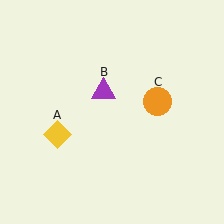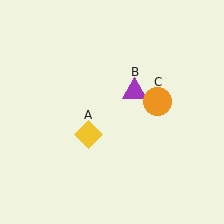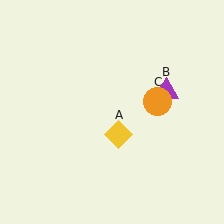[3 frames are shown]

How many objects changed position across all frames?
2 objects changed position: yellow diamond (object A), purple triangle (object B).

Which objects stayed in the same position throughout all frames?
Orange circle (object C) remained stationary.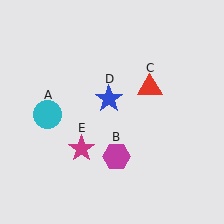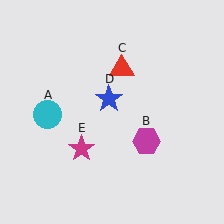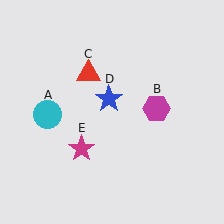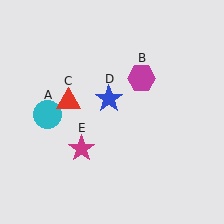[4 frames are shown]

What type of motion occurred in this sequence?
The magenta hexagon (object B), red triangle (object C) rotated counterclockwise around the center of the scene.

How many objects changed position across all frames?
2 objects changed position: magenta hexagon (object B), red triangle (object C).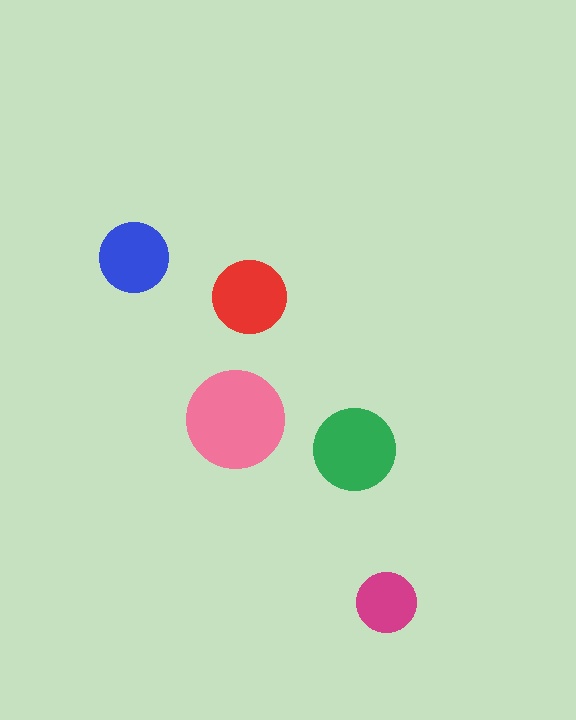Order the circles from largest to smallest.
the pink one, the green one, the red one, the blue one, the magenta one.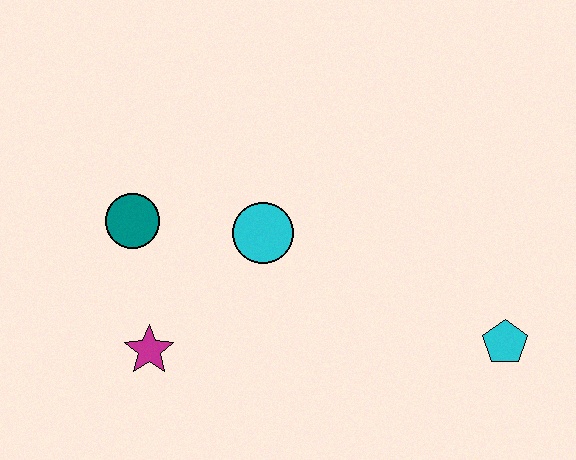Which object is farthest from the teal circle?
The cyan pentagon is farthest from the teal circle.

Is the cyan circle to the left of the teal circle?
No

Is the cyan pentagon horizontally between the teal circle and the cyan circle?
No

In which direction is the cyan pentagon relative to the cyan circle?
The cyan pentagon is to the right of the cyan circle.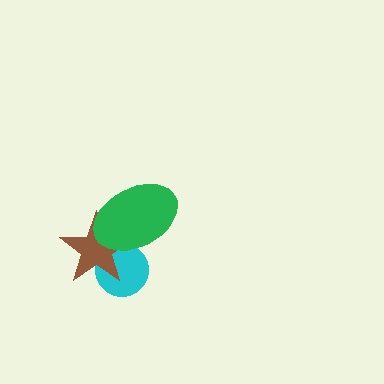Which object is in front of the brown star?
The green ellipse is in front of the brown star.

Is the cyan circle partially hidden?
Yes, it is partially covered by another shape.